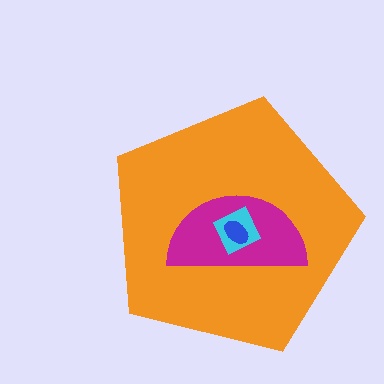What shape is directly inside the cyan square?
The blue ellipse.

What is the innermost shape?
The blue ellipse.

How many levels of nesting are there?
4.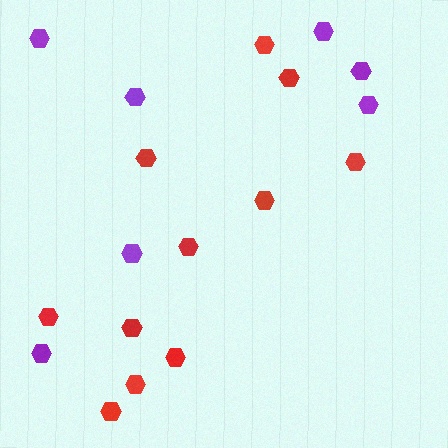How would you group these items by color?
There are 2 groups: one group of purple hexagons (7) and one group of red hexagons (11).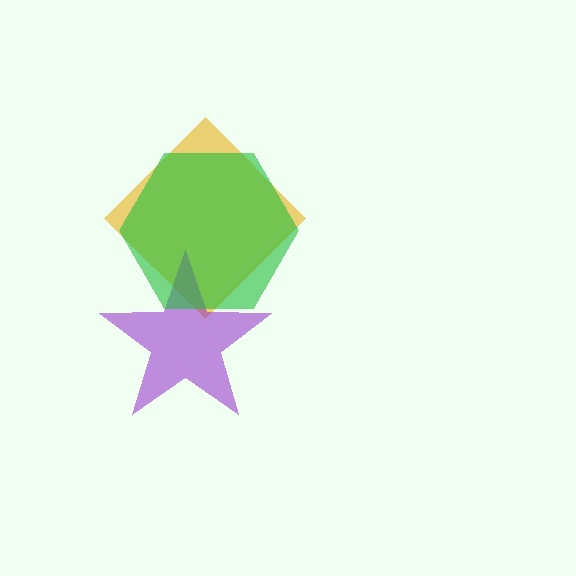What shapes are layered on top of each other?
The layered shapes are: a yellow diamond, a purple star, a green hexagon.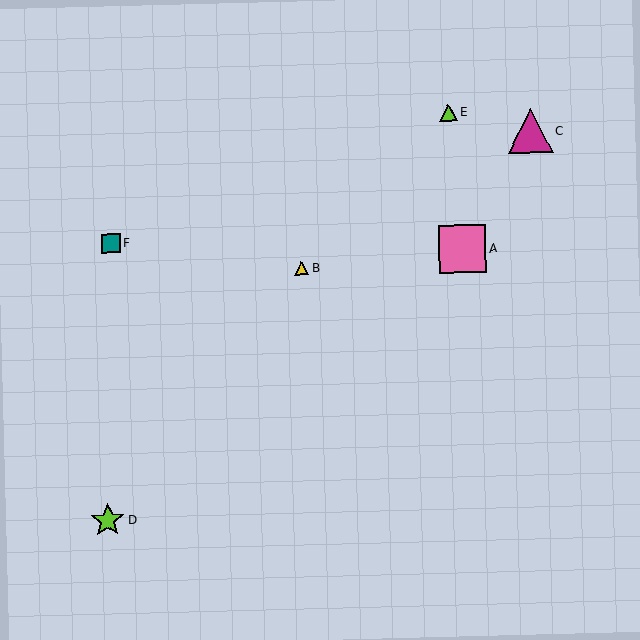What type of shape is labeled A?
Shape A is a pink square.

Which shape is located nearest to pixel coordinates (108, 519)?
The lime star (labeled D) at (108, 521) is nearest to that location.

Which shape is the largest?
The pink square (labeled A) is the largest.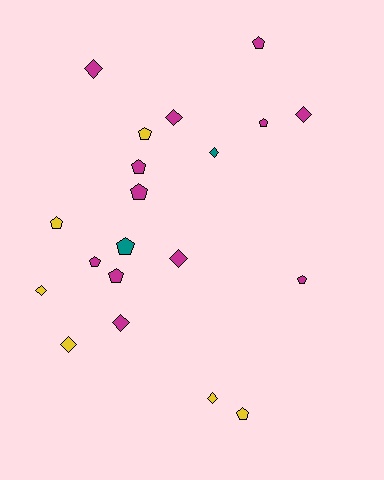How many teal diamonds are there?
There is 1 teal diamond.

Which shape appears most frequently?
Pentagon, with 11 objects.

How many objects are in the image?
There are 20 objects.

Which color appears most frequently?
Magenta, with 12 objects.